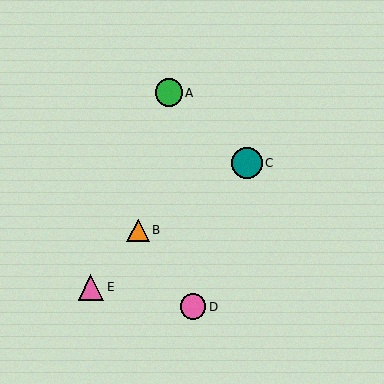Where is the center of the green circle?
The center of the green circle is at (169, 93).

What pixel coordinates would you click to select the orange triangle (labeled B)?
Click at (138, 230) to select the orange triangle B.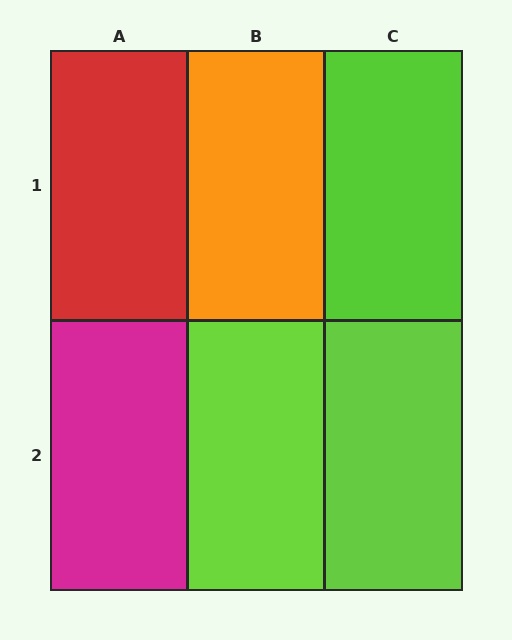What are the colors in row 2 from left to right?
Magenta, lime, lime.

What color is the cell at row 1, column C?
Lime.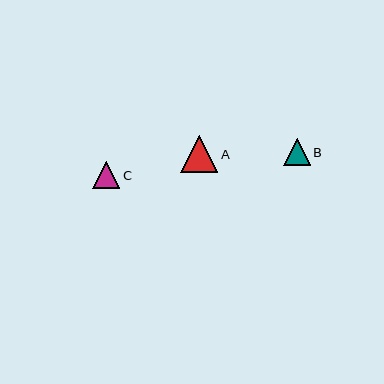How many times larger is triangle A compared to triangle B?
Triangle A is approximately 1.4 times the size of triangle B.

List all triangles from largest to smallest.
From largest to smallest: A, C, B.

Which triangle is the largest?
Triangle A is the largest with a size of approximately 37 pixels.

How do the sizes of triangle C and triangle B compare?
Triangle C and triangle B are approximately the same size.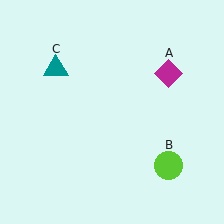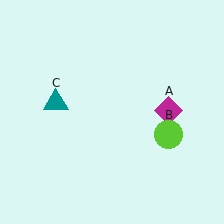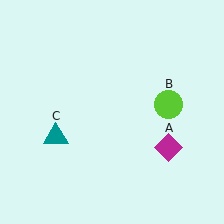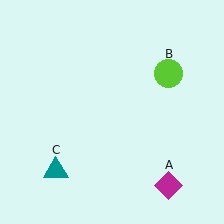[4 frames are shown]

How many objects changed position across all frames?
3 objects changed position: magenta diamond (object A), lime circle (object B), teal triangle (object C).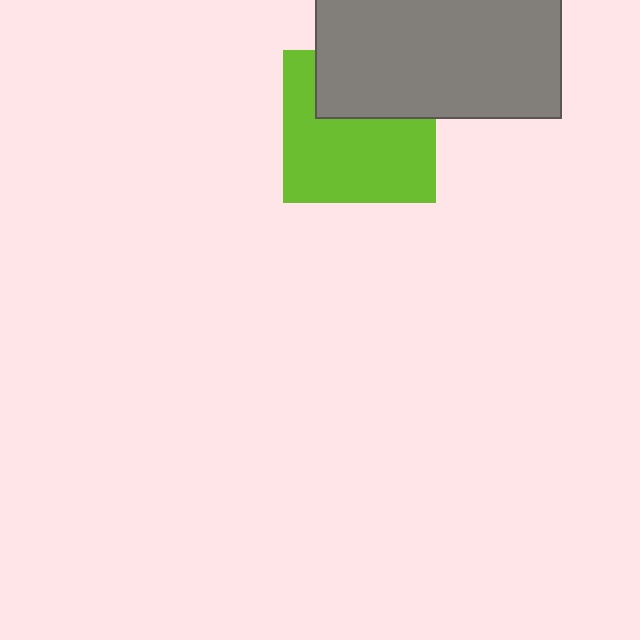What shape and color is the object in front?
The object in front is a gray rectangle.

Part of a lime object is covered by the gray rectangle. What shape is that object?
It is a square.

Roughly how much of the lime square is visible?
About half of it is visible (roughly 64%).